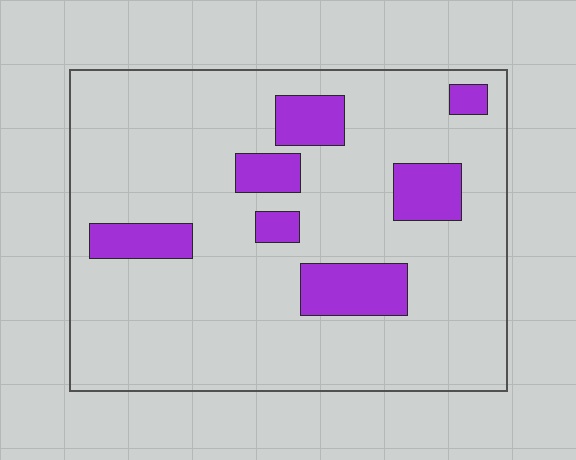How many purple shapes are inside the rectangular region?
7.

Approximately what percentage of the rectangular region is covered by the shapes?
Approximately 15%.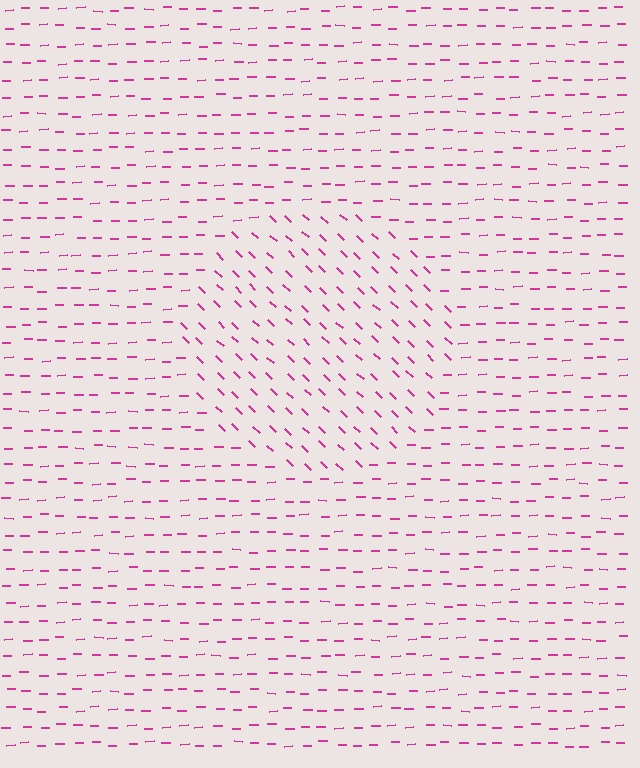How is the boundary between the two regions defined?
The boundary is defined purely by a change in line orientation (approximately 45 degrees difference). All lines are the same color and thickness.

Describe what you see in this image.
The image is filled with small magenta line segments. A circle region in the image has lines oriented differently from the surrounding lines, creating a visible texture boundary.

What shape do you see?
I see a circle.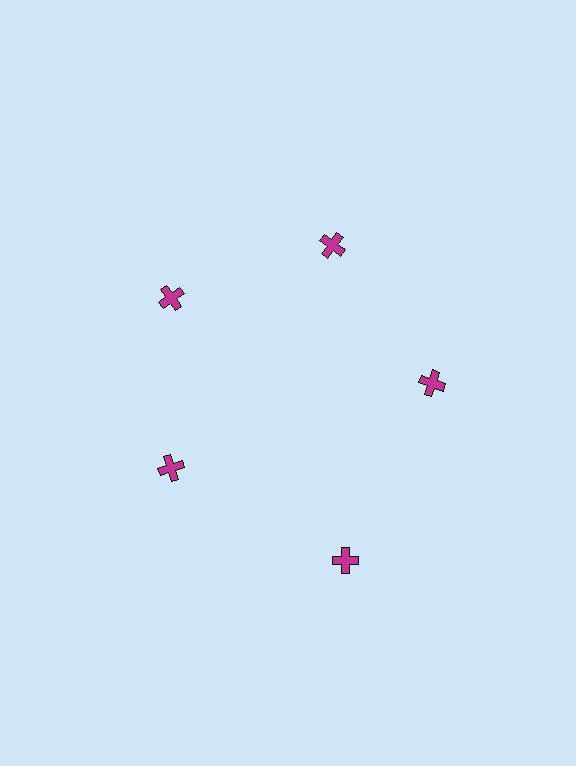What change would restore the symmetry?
The symmetry would be restored by moving it inward, back onto the ring so that all 5 crosses sit at equal angles and equal distance from the center.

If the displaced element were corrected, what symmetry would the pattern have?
It would have 5-fold rotational symmetry — the pattern would map onto itself every 72 degrees.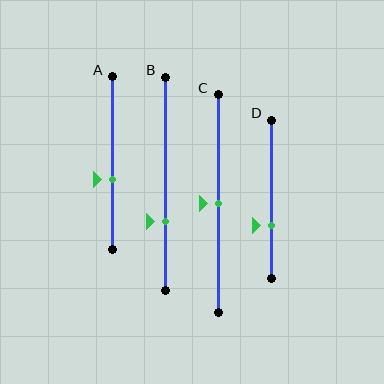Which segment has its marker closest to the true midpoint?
Segment C has its marker closest to the true midpoint.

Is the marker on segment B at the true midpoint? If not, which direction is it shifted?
No, the marker on segment B is shifted downward by about 18% of the segment length.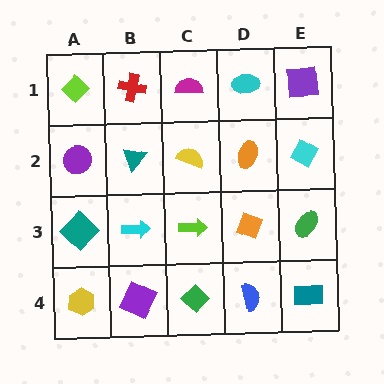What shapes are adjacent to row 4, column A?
A teal diamond (row 3, column A), a purple square (row 4, column B).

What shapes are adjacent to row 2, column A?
A lime diamond (row 1, column A), a teal diamond (row 3, column A), a teal triangle (row 2, column B).